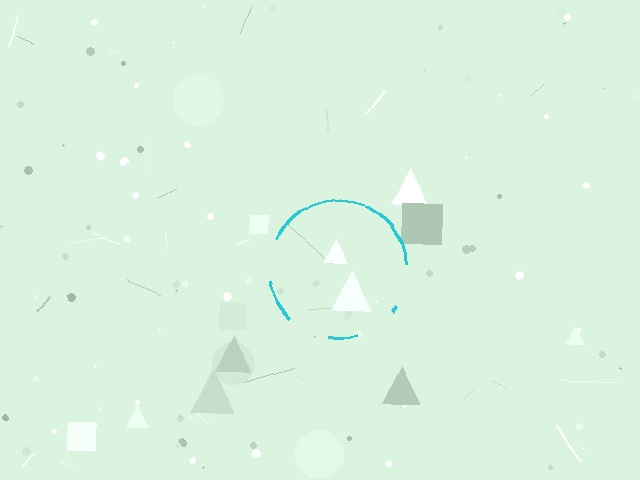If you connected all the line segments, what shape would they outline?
They would outline a circle.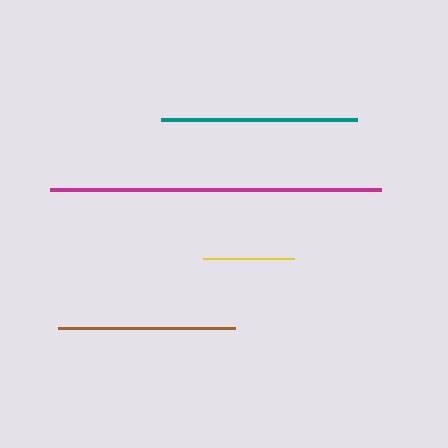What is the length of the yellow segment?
The yellow segment is approximately 90 pixels long.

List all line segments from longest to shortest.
From longest to shortest: magenta, teal, brown, yellow.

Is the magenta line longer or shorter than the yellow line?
The magenta line is longer than the yellow line.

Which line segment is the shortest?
The yellow line is the shortest at approximately 90 pixels.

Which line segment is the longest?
The magenta line is the longest at approximately 330 pixels.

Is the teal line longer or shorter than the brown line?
The teal line is longer than the brown line.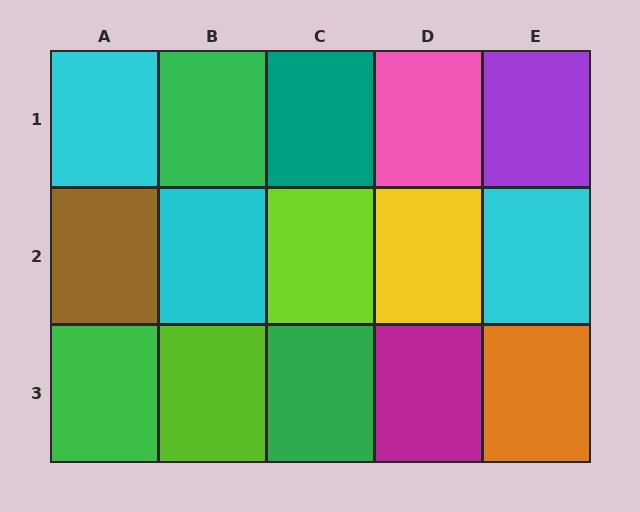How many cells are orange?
1 cell is orange.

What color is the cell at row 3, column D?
Magenta.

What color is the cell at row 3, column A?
Green.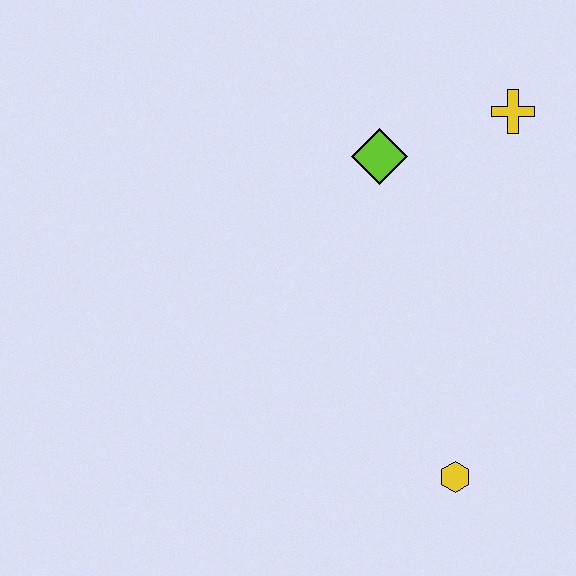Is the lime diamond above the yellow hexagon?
Yes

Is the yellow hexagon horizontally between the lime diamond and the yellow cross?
Yes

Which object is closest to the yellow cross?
The lime diamond is closest to the yellow cross.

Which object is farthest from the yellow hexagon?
The yellow cross is farthest from the yellow hexagon.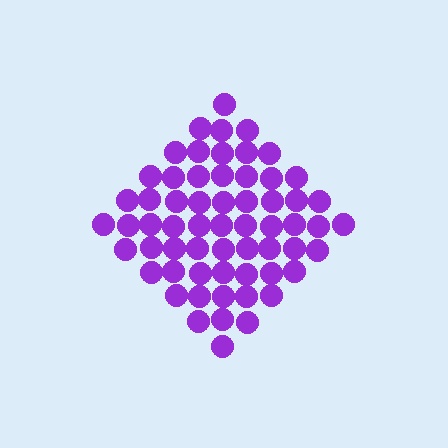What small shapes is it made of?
It is made of small circles.